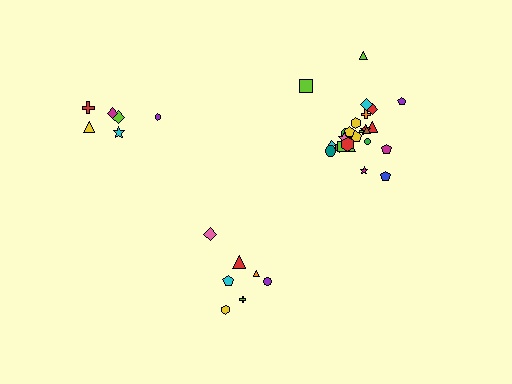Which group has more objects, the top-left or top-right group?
The top-right group.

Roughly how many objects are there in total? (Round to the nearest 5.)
Roughly 40 objects in total.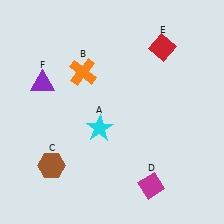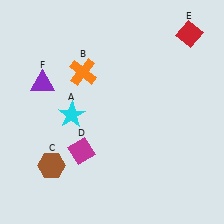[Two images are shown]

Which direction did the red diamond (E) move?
The red diamond (E) moved right.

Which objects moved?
The objects that moved are: the cyan star (A), the magenta diamond (D), the red diamond (E).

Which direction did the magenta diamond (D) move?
The magenta diamond (D) moved left.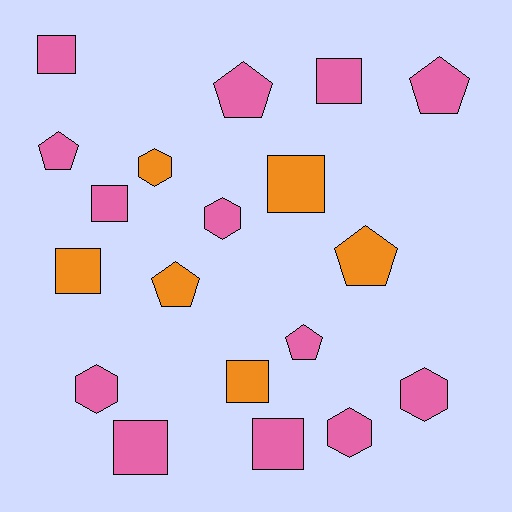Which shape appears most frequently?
Square, with 8 objects.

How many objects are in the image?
There are 19 objects.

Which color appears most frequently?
Pink, with 13 objects.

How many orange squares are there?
There are 3 orange squares.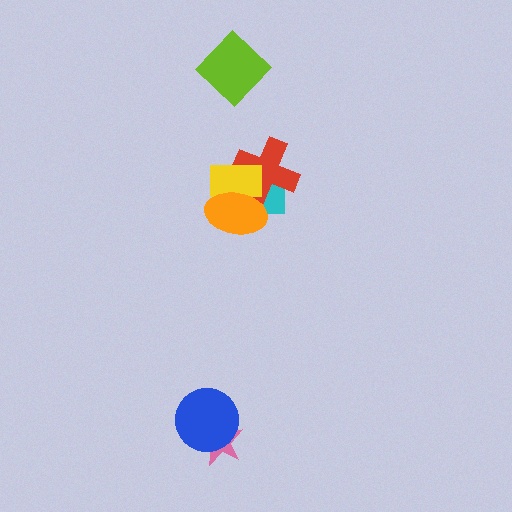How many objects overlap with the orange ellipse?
3 objects overlap with the orange ellipse.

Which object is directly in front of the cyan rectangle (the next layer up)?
The red cross is directly in front of the cyan rectangle.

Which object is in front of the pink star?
The blue circle is in front of the pink star.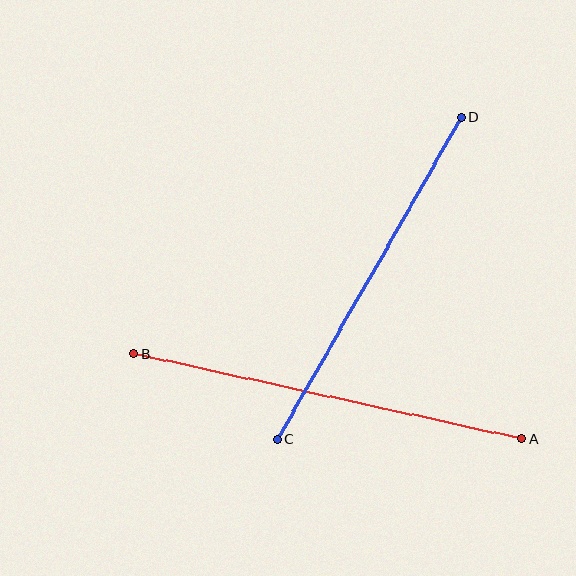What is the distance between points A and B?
The distance is approximately 397 pixels.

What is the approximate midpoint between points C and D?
The midpoint is at approximately (369, 278) pixels.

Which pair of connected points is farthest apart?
Points A and B are farthest apart.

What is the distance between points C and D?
The distance is approximately 371 pixels.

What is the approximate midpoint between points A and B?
The midpoint is at approximately (328, 396) pixels.